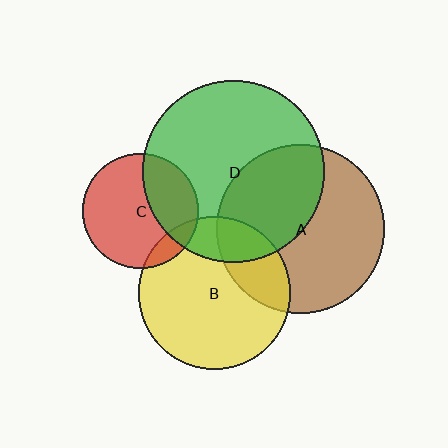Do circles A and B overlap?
Yes.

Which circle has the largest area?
Circle D (green).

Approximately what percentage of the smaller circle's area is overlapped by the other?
Approximately 25%.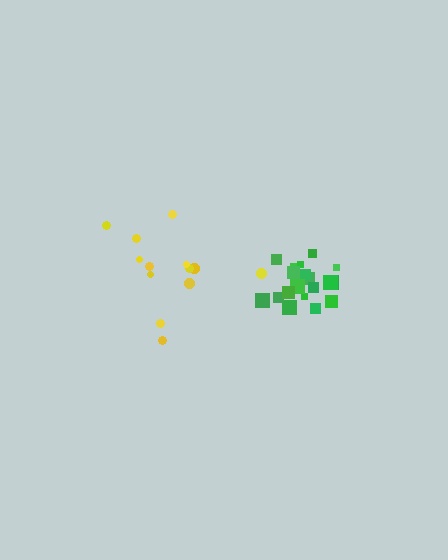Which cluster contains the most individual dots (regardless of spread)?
Green (19).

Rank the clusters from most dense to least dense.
green, yellow.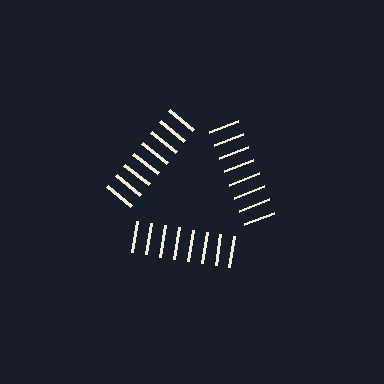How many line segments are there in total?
24 — 8 along each of the 3 edges.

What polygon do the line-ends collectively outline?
An illusory triangle — the line segments terminate on its edges but no continuous stroke is drawn.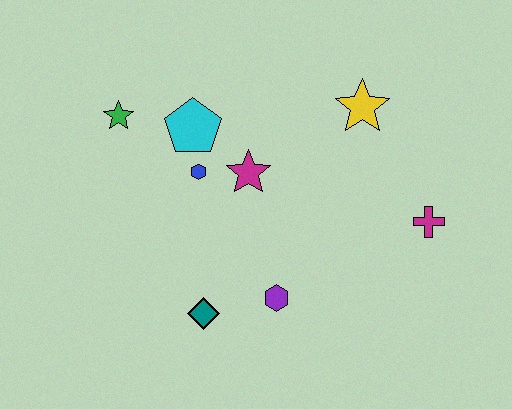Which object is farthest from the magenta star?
The magenta cross is farthest from the magenta star.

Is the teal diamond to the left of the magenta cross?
Yes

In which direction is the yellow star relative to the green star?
The yellow star is to the right of the green star.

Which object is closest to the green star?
The cyan pentagon is closest to the green star.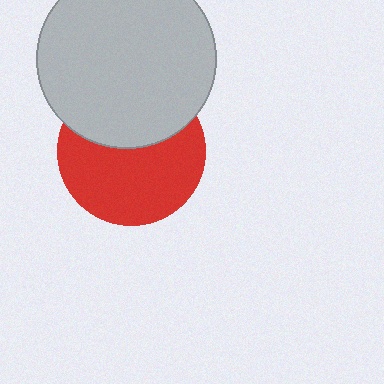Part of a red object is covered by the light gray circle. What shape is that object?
It is a circle.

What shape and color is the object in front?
The object in front is a light gray circle.